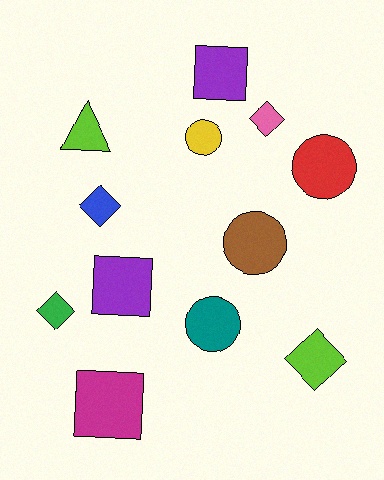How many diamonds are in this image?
There are 4 diamonds.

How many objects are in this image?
There are 12 objects.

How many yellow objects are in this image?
There is 1 yellow object.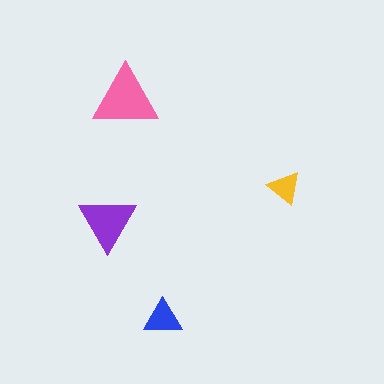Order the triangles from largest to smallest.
the pink one, the purple one, the blue one, the yellow one.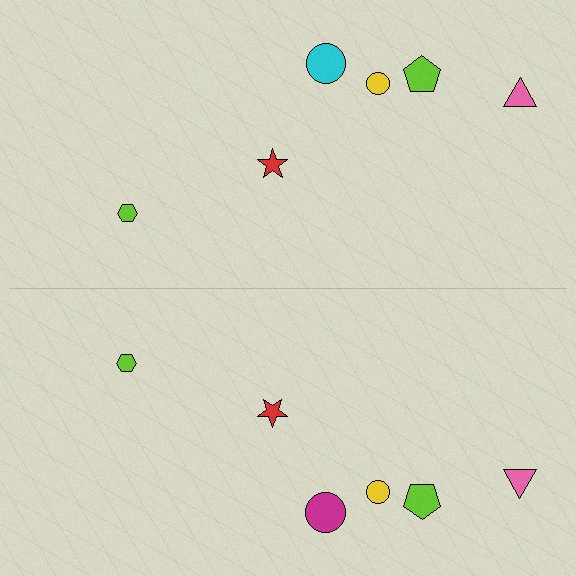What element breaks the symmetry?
The magenta circle on the bottom side breaks the symmetry — its mirror counterpart is cyan.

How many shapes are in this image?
There are 12 shapes in this image.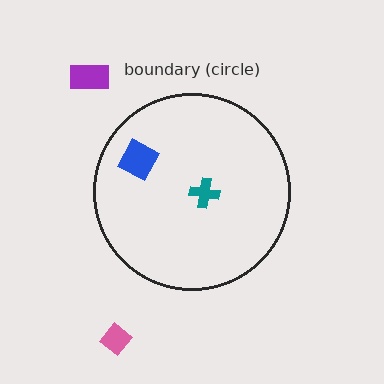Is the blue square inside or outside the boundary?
Inside.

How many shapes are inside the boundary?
2 inside, 2 outside.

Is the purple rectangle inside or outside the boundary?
Outside.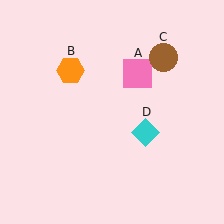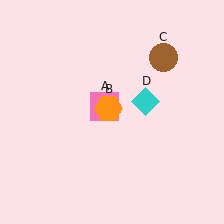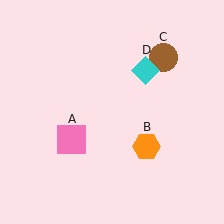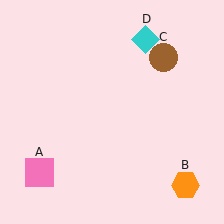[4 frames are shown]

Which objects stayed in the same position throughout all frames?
Brown circle (object C) remained stationary.